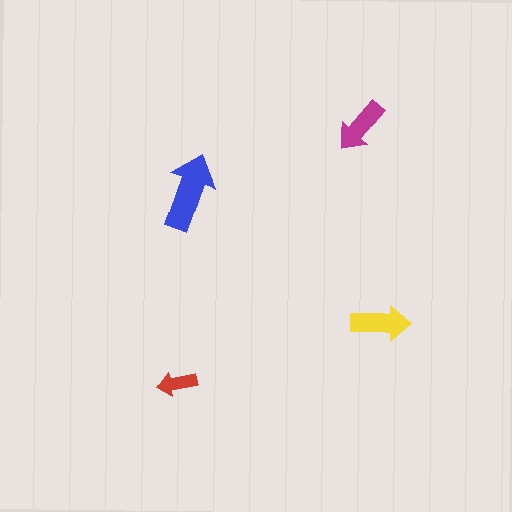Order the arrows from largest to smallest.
the blue one, the yellow one, the magenta one, the red one.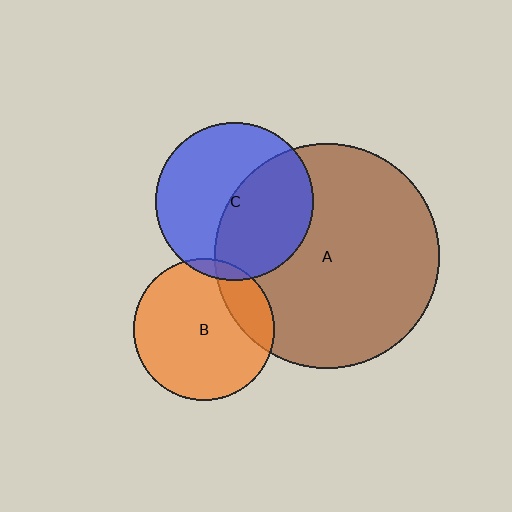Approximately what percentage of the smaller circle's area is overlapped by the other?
Approximately 5%.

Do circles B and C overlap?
Yes.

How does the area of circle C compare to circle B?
Approximately 1.2 times.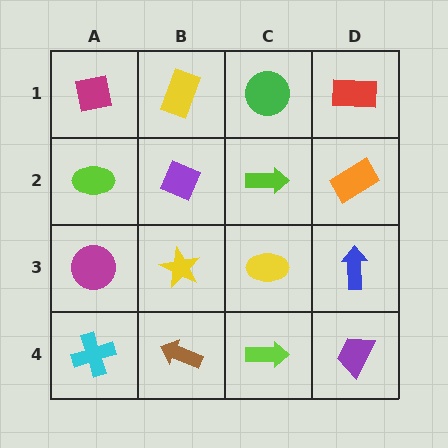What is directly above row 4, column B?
A yellow star.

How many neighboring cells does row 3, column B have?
4.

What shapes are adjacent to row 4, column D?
A blue arrow (row 3, column D), a lime arrow (row 4, column C).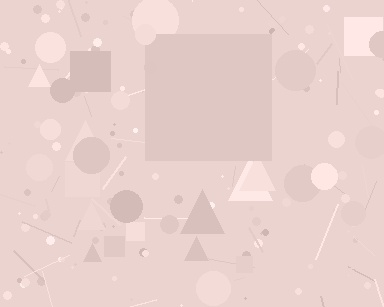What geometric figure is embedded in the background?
A square is embedded in the background.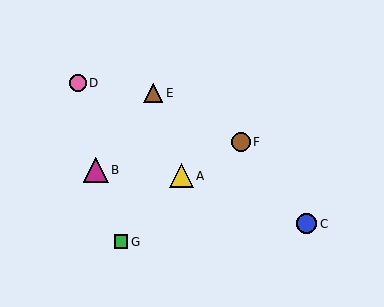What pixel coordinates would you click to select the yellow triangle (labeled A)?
Click at (181, 176) to select the yellow triangle A.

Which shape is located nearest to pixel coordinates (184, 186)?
The yellow triangle (labeled A) at (181, 176) is nearest to that location.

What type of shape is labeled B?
Shape B is a magenta triangle.